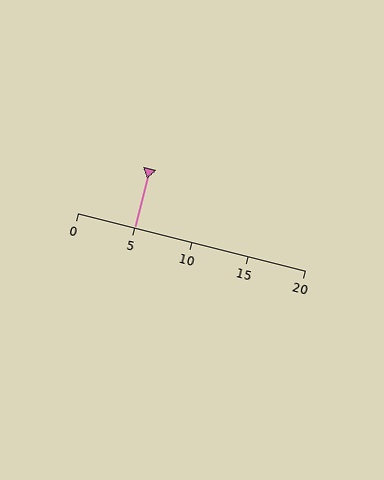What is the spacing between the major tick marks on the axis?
The major ticks are spaced 5 apart.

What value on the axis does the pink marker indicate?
The marker indicates approximately 5.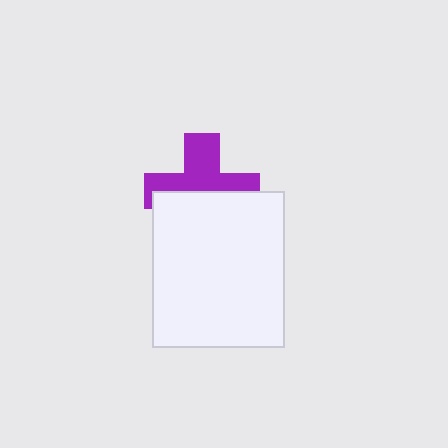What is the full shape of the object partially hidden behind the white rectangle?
The partially hidden object is a purple cross.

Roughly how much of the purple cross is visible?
About half of it is visible (roughly 52%).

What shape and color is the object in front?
The object in front is a white rectangle.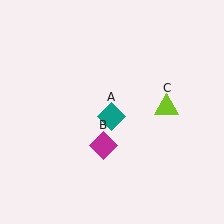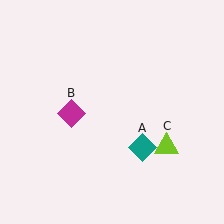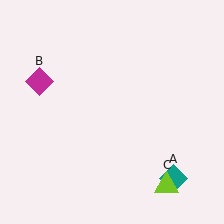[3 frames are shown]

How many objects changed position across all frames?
3 objects changed position: teal diamond (object A), magenta diamond (object B), lime triangle (object C).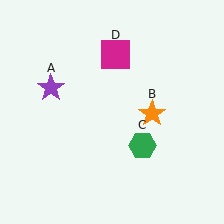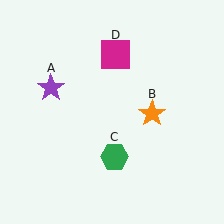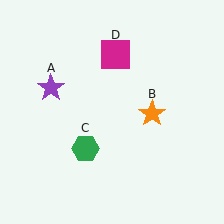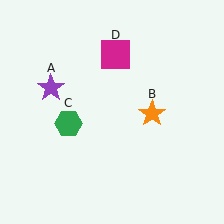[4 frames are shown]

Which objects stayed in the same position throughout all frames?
Purple star (object A) and orange star (object B) and magenta square (object D) remained stationary.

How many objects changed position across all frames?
1 object changed position: green hexagon (object C).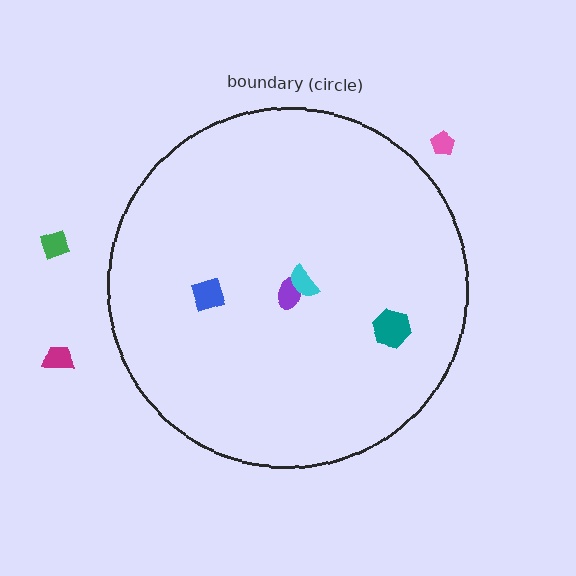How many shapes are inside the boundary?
4 inside, 3 outside.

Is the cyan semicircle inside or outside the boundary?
Inside.